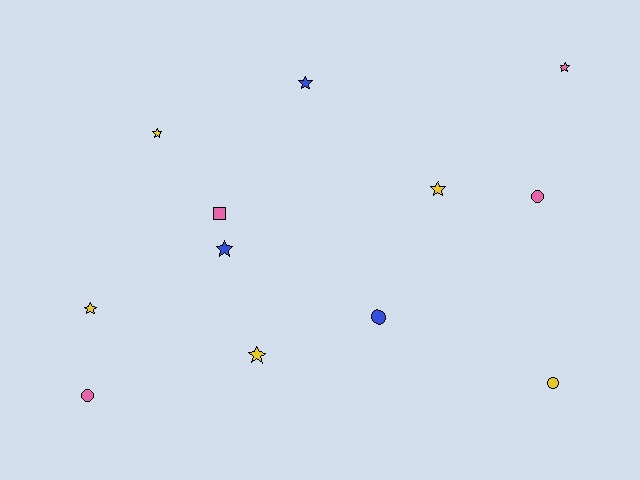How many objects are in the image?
There are 12 objects.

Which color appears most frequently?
Yellow, with 5 objects.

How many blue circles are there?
There is 1 blue circle.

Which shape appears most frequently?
Star, with 7 objects.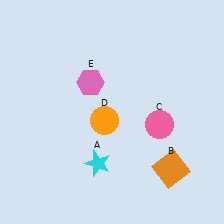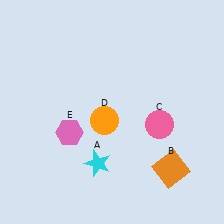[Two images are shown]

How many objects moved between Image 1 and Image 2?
1 object moved between the two images.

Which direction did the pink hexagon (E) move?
The pink hexagon (E) moved down.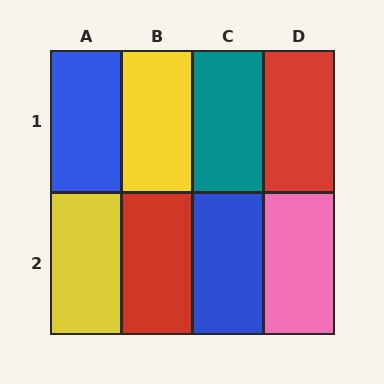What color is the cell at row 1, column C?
Teal.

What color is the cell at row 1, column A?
Blue.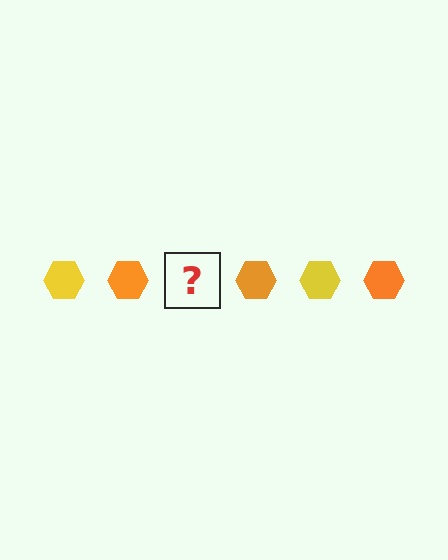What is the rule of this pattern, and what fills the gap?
The rule is that the pattern cycles through yellow, orange hexagons. The gap should be filled with a yellow hexagon.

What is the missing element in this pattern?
The missing element is a yellow hexagon.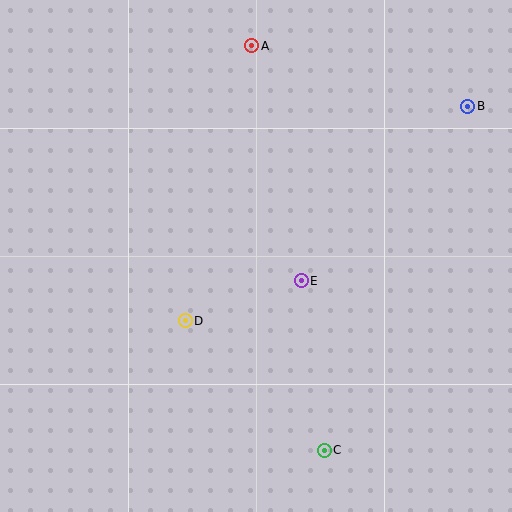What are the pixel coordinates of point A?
Point A is at (252, 46).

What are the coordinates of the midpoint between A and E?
The midpoint between A and E is at (277, 163).